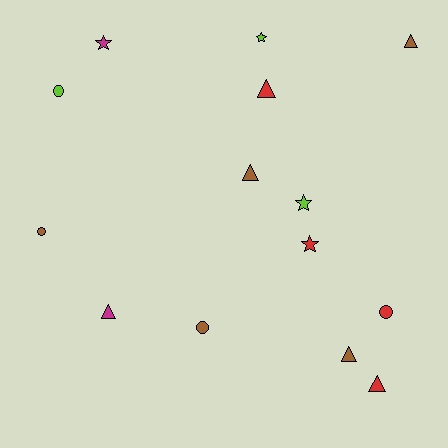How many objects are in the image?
There are 14 objects.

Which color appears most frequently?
Brown, with 5 objects.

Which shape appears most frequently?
Triangle, with 6 objects.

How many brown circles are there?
There are 2 brown circles.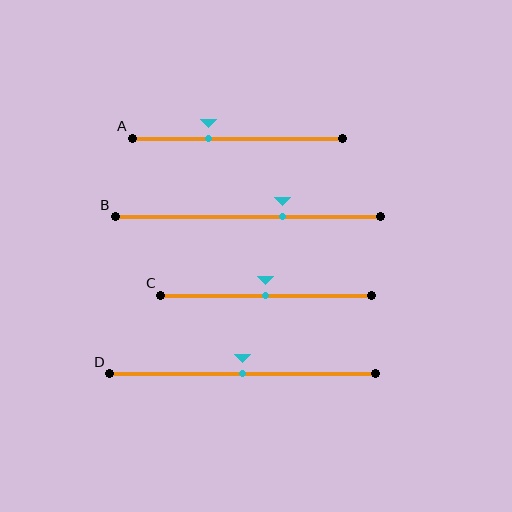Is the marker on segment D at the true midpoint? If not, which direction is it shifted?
Yes, the marker on segment D is at the true midpoint.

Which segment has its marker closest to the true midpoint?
Segment C has its marker closest to the true midpoint.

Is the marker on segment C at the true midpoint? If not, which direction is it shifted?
Yes, the marker on segment C is at the true midpoint.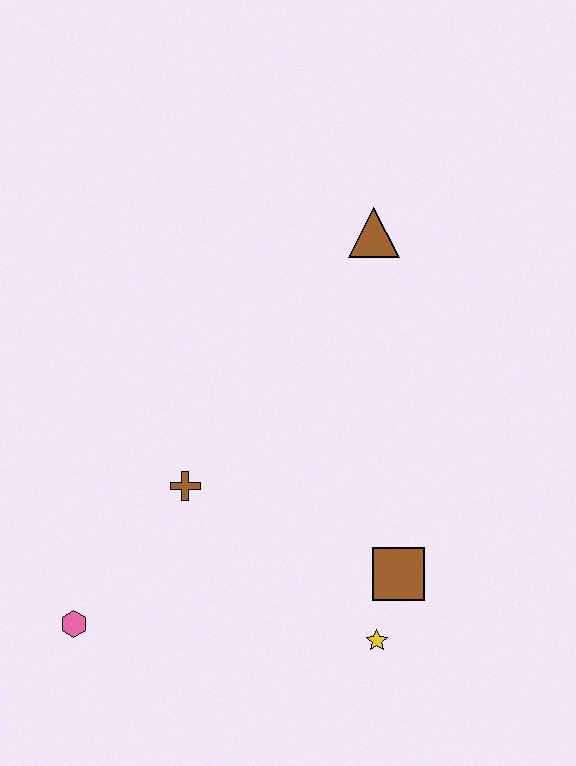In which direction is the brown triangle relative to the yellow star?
The brown triangle is above the yellow star.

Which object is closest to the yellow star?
The brown square is closest to the yellow star.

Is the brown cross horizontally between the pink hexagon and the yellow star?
Yes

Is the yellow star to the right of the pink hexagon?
Yes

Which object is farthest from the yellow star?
The brown triangle is farthest from the yellow star.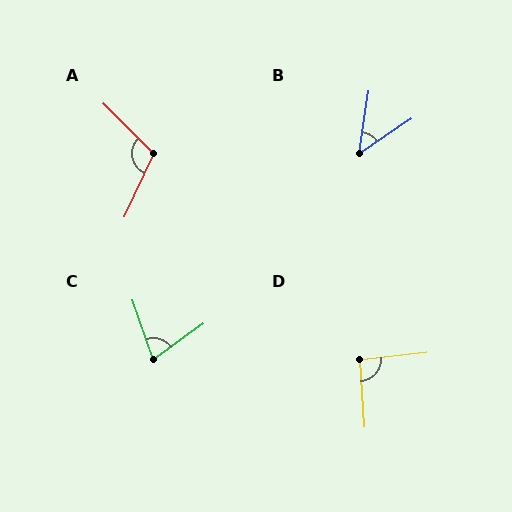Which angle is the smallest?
B, at approximately 48 degrees.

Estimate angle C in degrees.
Approximately 74 degrees.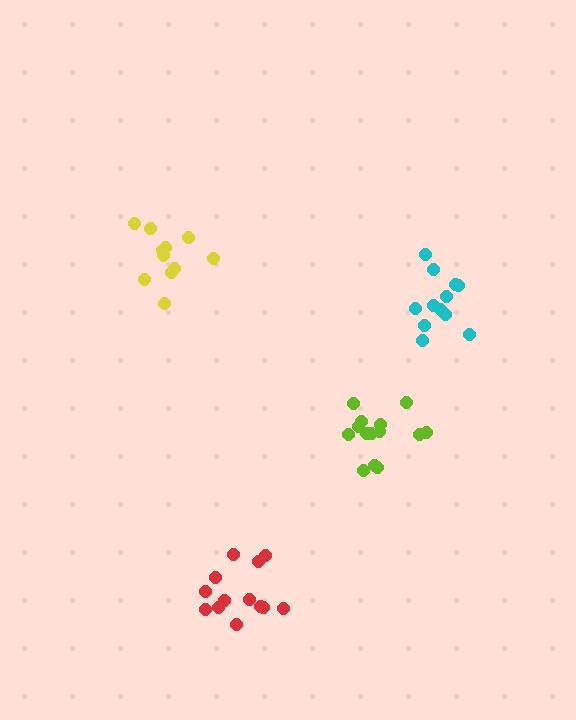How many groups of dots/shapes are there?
There are 4 groups.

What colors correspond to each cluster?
The clusters are colored: yellow, cyan, lime, red.